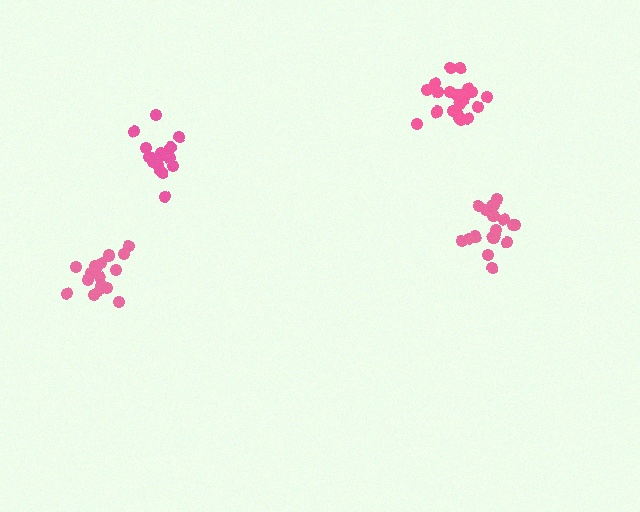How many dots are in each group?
Group 1: 17 dots, Group 2: 17 dots, Group 3: 18 dots, Group 4: 21 dots (73 total).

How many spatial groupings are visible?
There are 4 spatial groupings.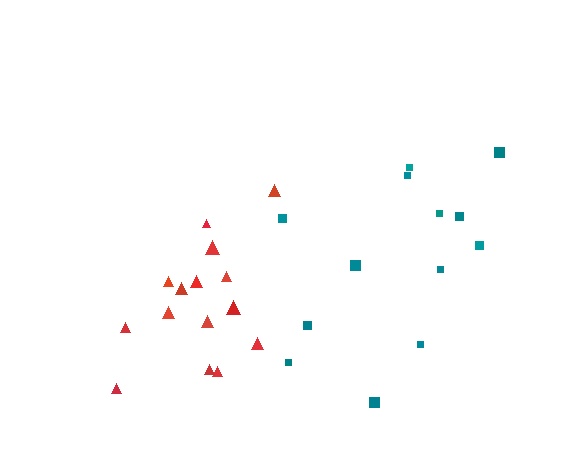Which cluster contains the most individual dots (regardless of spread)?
Red (15).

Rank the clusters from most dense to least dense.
red, teal.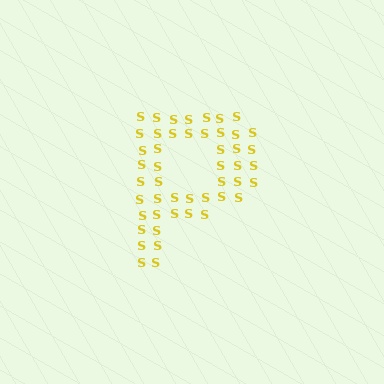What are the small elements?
The small elements are letter S's.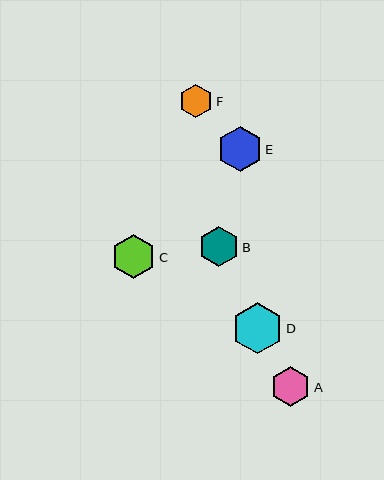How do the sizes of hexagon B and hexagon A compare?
Hexagon B and hexagon A are approximately the same size.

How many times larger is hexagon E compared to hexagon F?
Hexagon E is approximately 1.3 times the size of hexagon F.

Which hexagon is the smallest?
Hexagon F is the smallest with a size of approximately 34 pixels.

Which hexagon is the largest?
Hexagon D is the largest with a size of approximately 51 pixels.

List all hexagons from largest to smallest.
From largest to smallest: D, E, C, B, A, F.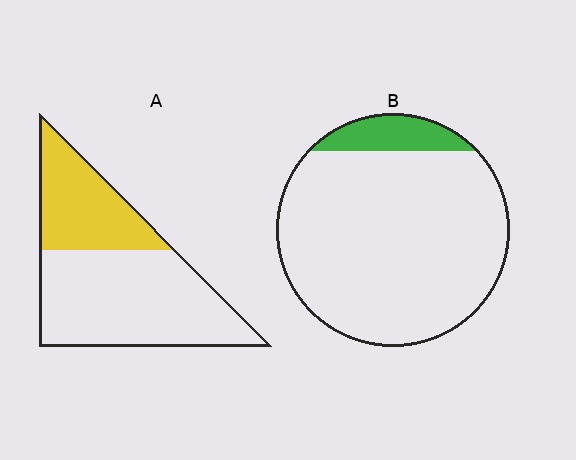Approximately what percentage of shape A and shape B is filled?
A is approximately 35% and B is approximately 10%.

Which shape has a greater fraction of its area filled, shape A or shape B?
Shape A.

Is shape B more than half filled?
No.